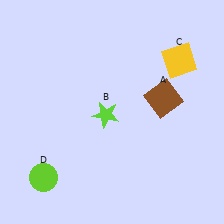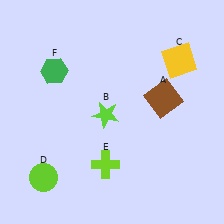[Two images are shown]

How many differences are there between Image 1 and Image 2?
There are 2 differences between the two images.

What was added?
A lime cross (E), a green hexagon (F) were added in Image 2.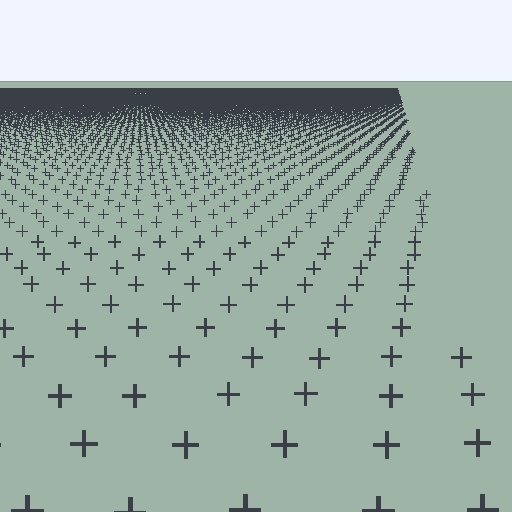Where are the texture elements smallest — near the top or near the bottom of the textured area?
Near the top.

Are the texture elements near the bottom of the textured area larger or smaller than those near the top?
Larger. Near the bottom, elements are closer to the viewer and appear at a bigger on-screen size.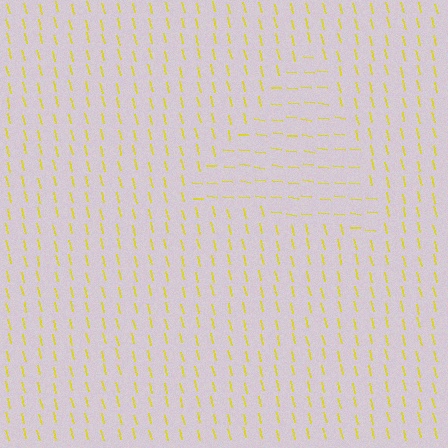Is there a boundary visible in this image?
Yes, there is a texture boundary formed by a change in line orientation.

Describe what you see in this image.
The image is filled with small yellow line segments. A triangle region in the image has lines oriented differently from the surrounding lines, creating a visible texture boundary.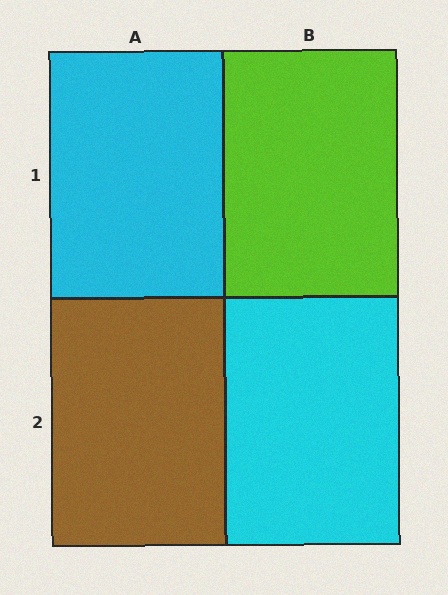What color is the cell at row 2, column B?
Cyan.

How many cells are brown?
1 cell is brown.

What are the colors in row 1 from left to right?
Cyan, lime.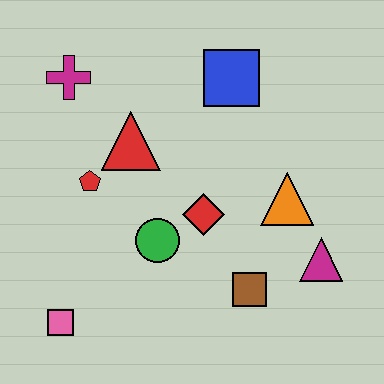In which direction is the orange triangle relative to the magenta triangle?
The orange triangle is above the magenta triangle.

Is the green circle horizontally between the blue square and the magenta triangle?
No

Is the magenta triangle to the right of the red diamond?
Yes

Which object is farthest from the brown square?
The magenta cross is farthest from the brown square.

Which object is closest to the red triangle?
The red pentagon is closest to the red triangle.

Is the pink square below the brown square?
Yes